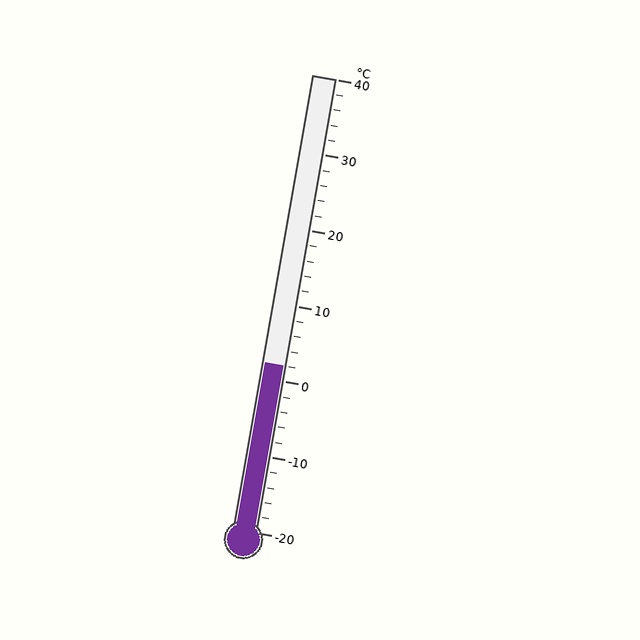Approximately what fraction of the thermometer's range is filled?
The thermometer is filled to approximately 35% of its range.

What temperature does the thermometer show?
The thermometer shows approximately 2°C.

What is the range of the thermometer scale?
The thermometer scale ranges from -20°C to 40°C.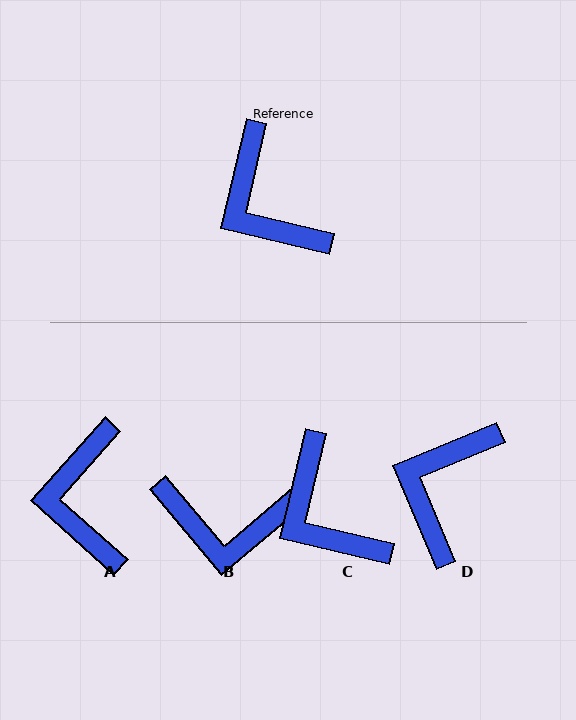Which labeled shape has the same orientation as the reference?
C.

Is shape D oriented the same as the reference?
No, it is off by about 54 degrees.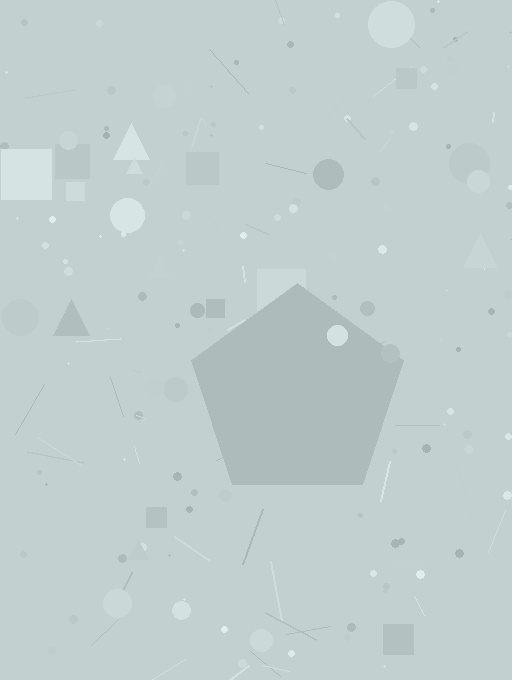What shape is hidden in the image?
A pentagon is hidden in the image.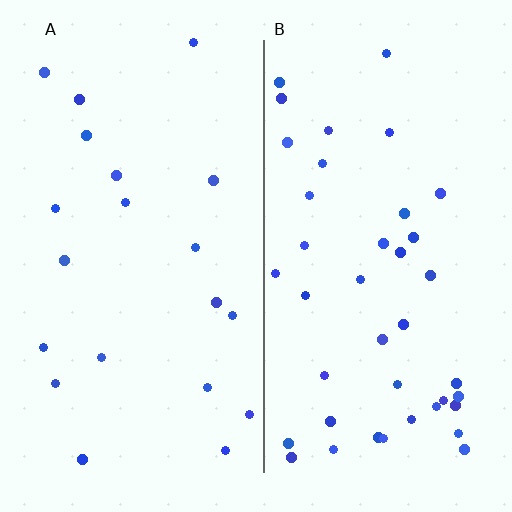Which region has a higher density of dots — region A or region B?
B (the right).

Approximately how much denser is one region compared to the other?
Approximately 2.0× — region B over region A.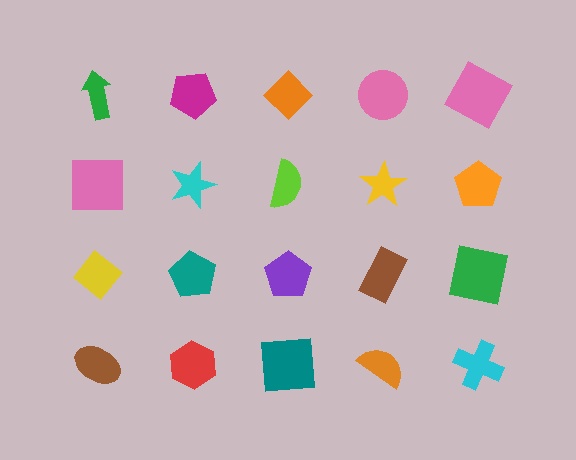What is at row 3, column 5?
A green square.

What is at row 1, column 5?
A pink square.